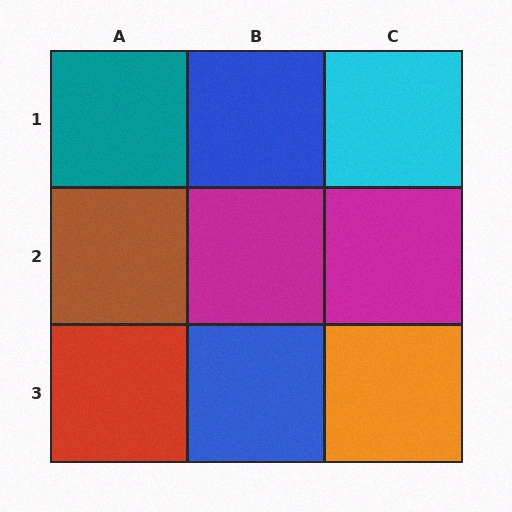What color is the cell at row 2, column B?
Magenta.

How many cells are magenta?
2 cells are magenta.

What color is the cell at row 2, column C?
Magenta.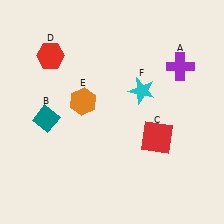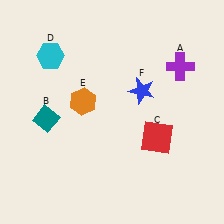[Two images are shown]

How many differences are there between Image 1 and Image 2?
There are 2 differences between the two images.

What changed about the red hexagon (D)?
In Image 1, D is red. In Image 2, it changed to cyan.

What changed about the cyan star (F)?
In Image 1, F is cyan. In Image 2, it changed to blue.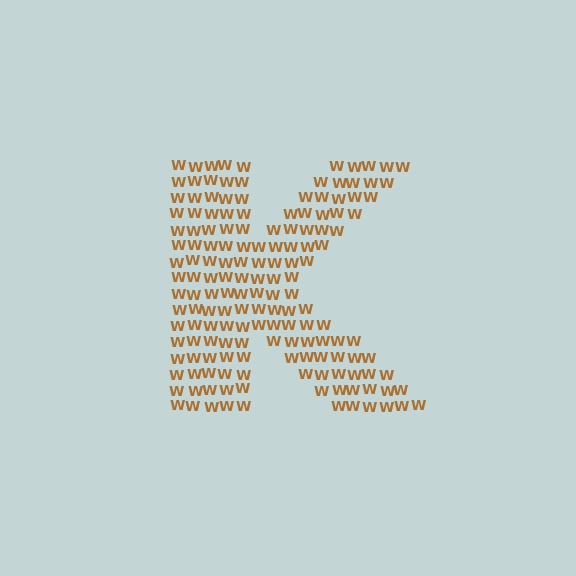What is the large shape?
The large shape is the letter K.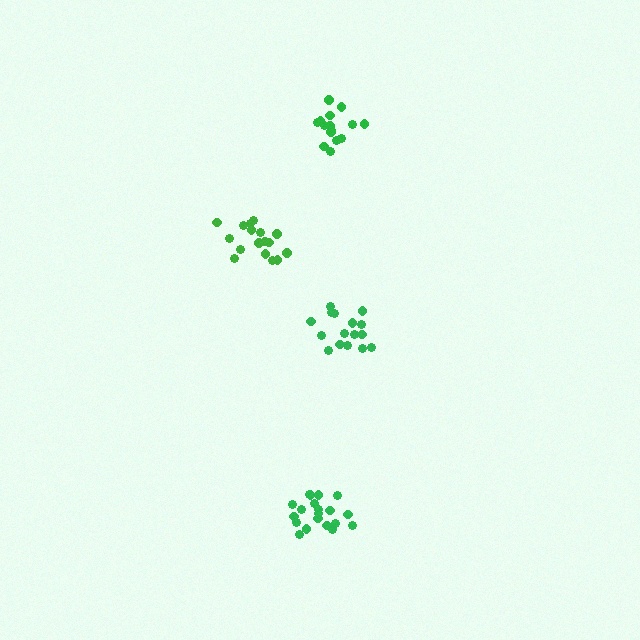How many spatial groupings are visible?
There are 4 spatial groupings.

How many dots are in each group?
Group 1: 17 dots, Group 2: 20 dots, Group 3: 15 dots, Group 4: 16 dots (68 total).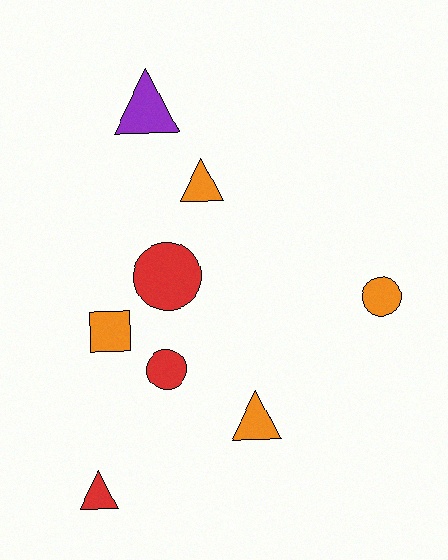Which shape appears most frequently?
Triangle, with 4 objects.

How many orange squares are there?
There is 1 orange square.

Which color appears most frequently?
Orange, with 4 objects.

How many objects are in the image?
There are 8 objects.